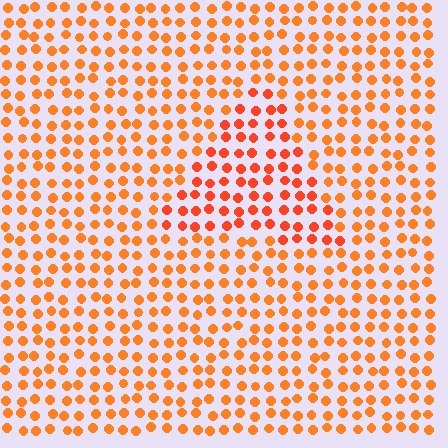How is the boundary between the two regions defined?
The boundary is defined purely by a slight shift in hue (about 18 degrees). Spacing, size, and orientation are identical on both sides.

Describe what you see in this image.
The image is filled with small orange elements in a uniform arrangement. A triangle-shaped region is visible where the elements are tinted to a slightly different hue, forming a subtle color boundary.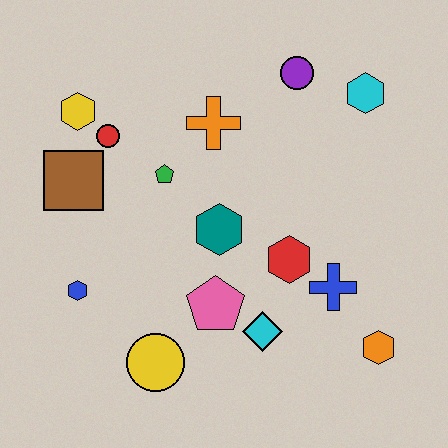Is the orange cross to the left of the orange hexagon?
Yes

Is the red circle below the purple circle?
Yes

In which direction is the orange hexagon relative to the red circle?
The orange hexagon is to the right of the red circle.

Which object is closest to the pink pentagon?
The cyan diamond is closest to the pink pentagon.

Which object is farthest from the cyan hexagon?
The blue hexagon is farthest from the cyan hexagon.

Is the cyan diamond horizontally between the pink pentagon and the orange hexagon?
Yes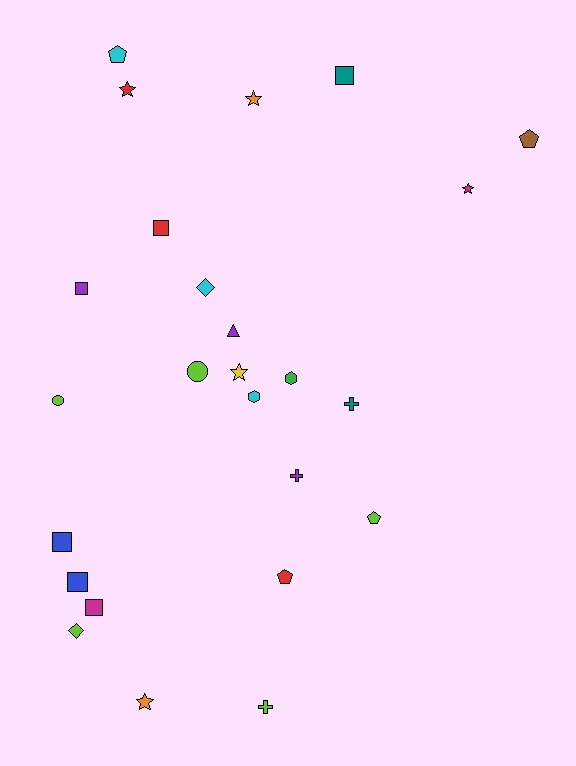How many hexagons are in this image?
There are 2 hexagons.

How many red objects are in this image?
There are 3 red objects.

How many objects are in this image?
There are 25 objects.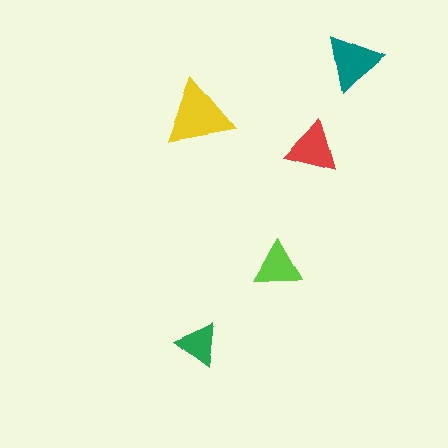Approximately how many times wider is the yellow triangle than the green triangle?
About 1.5 times wider.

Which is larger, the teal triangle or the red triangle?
The teal one.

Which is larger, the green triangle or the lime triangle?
The lime one.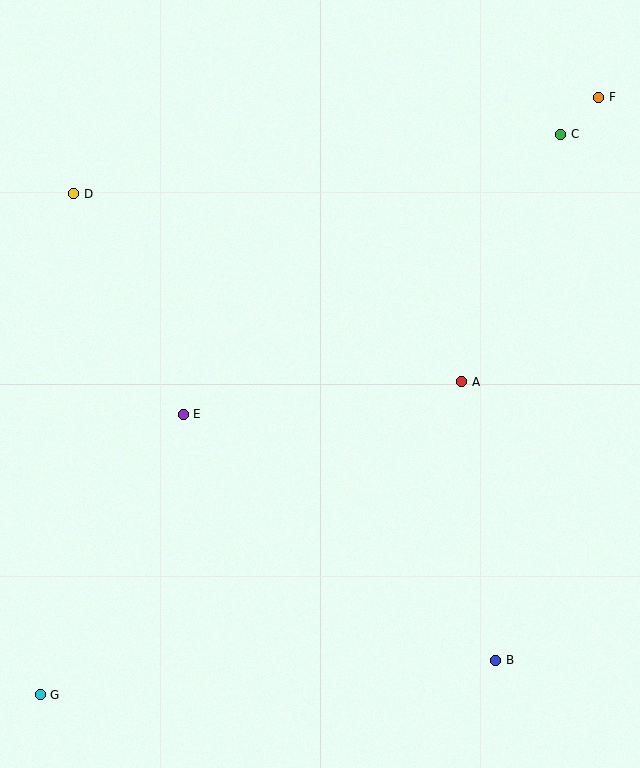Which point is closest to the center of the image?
Point E at (183, 414) is closest to the center.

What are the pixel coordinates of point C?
Point C is at (561, 134).